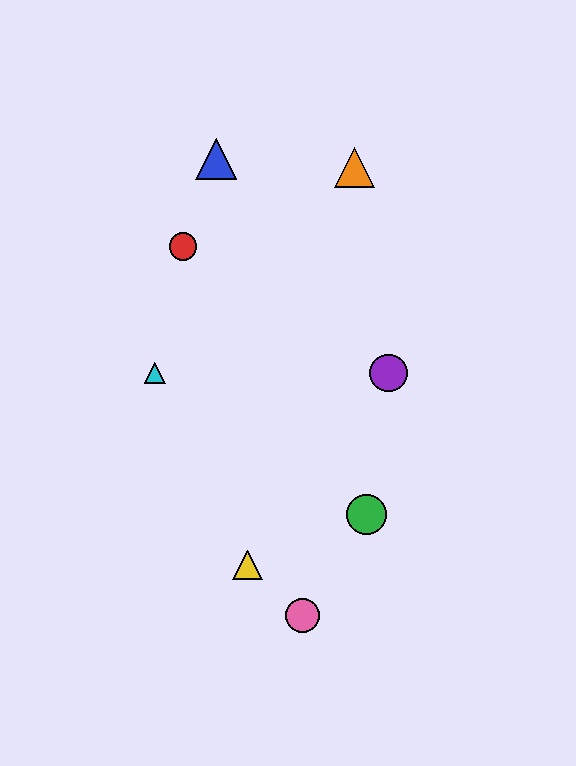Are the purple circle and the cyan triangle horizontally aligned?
Yes, both are at y≈373.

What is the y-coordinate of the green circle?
The green circle is at y≈514.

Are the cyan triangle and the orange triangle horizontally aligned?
No, the cyan triangle is at y≈373 and the orange triangle is at y≈167.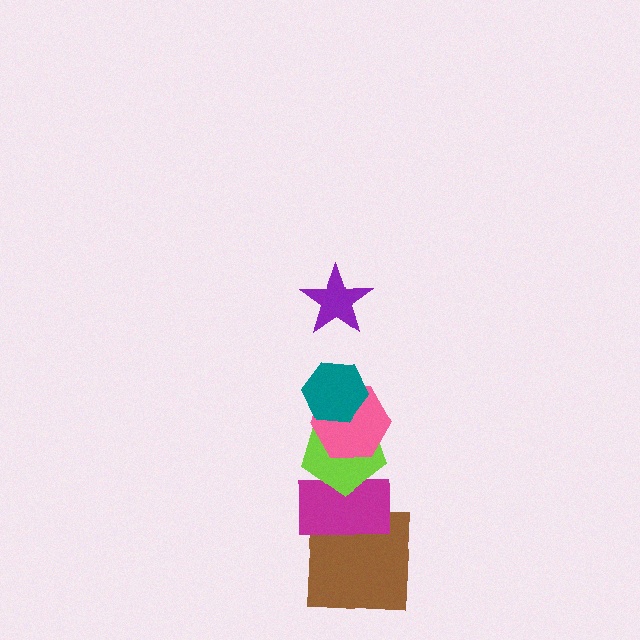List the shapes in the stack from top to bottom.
From top to bottom: the purple star, the teal hexagon, the pink hexagon, the lime pentagon, the magenta rectangle, the brown square.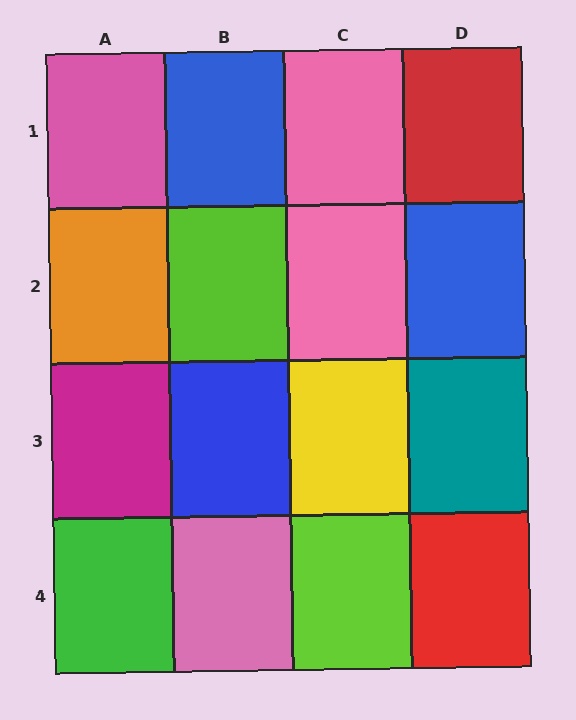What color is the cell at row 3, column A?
Magenta.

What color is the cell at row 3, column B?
Blue.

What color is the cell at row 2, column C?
Pink.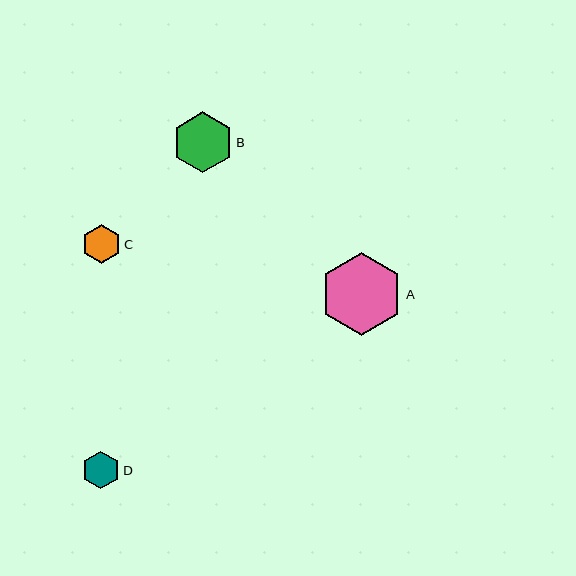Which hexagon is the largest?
Hexagon A is the largest with a size of approximately 84 pixels.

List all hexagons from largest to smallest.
From largest to smallest: A, B, C, D.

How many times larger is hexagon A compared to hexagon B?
Hexagon A is approximately 1.4 times the size of hexagon B.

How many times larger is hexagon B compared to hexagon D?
Hexagon B is approximately 1.6 times the size of hexagon D.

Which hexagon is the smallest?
Hexagon D is the smallest with a size of approximately 38 pixels.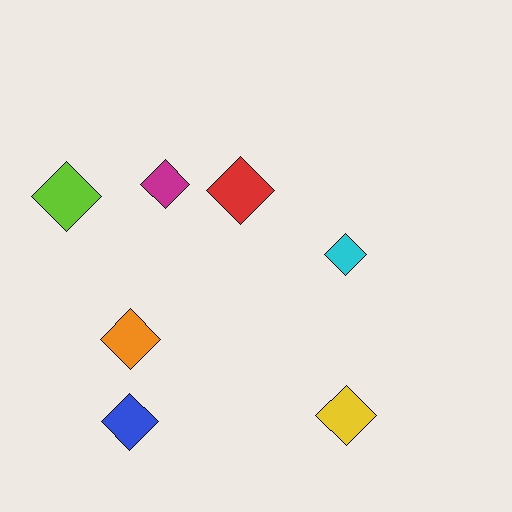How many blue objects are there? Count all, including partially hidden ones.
There is 1 blue object.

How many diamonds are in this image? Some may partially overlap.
There are 7 diamonds.